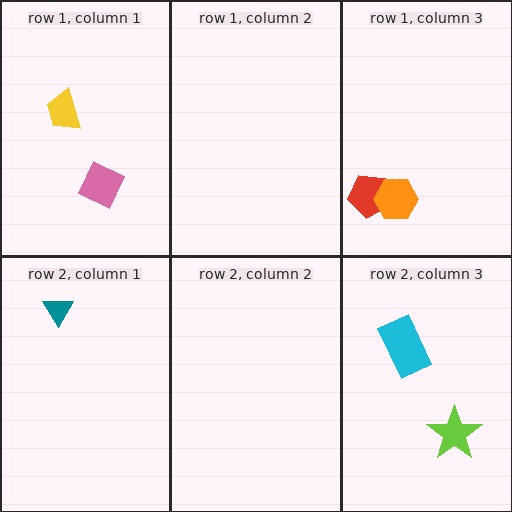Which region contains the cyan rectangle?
The row 2, column 3 region.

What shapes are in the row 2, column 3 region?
The cyan rectangle, the lime star.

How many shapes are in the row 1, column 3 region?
2.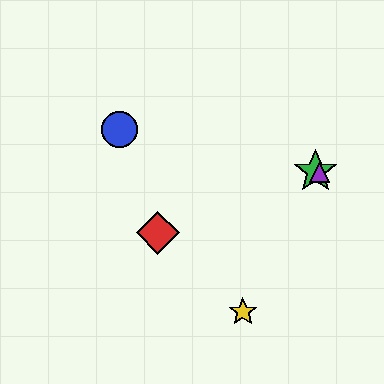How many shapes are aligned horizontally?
2 shapes (the green star, the purple triangle) are aligned horizontally.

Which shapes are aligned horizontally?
The green star, the purple triangle are aligned horizontally.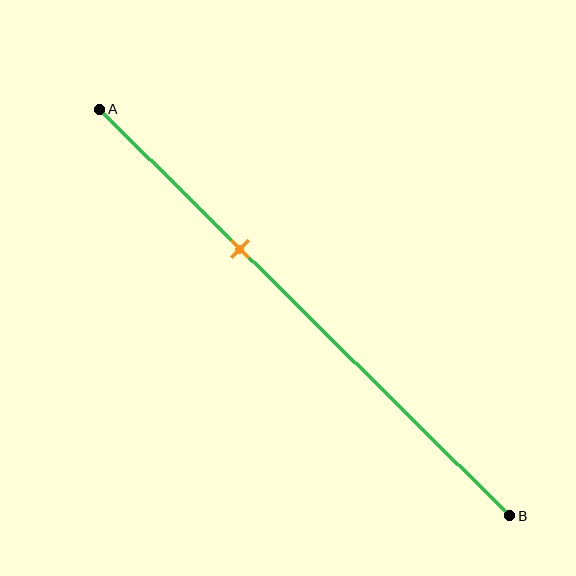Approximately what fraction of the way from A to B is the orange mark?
The orange mark is approximately 35% of the way from A to B.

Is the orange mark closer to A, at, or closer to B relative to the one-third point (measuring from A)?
The orange mark is approximately at the one-third point of segment AB.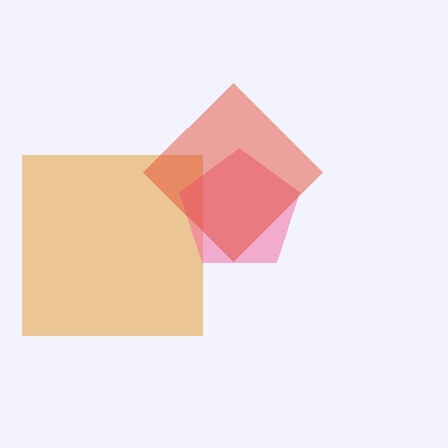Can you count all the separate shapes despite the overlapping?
Yes, there are 3 separate shapes.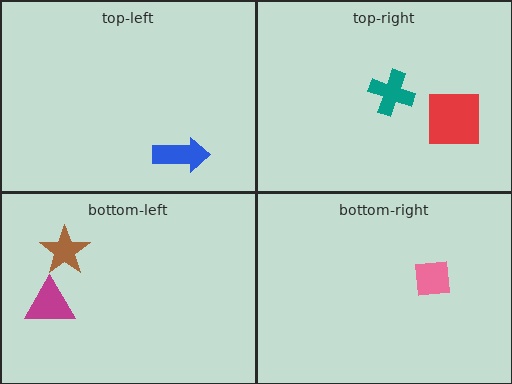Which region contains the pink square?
The bottom-right region.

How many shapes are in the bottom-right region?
1.